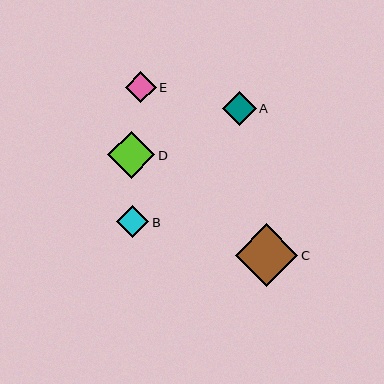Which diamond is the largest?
Diamond C is the largest with a size of approximately 63 pixels.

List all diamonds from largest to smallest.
From largest to smallest: C, D, A, B, E.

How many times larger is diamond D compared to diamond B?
Diamond D is approximately 1.4 times the size of diamond B.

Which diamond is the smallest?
Diamond E is the smallest with a size of approximately 31 pixels.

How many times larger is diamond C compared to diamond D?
Diamond C is approximately 1.3 times the size of diamond D.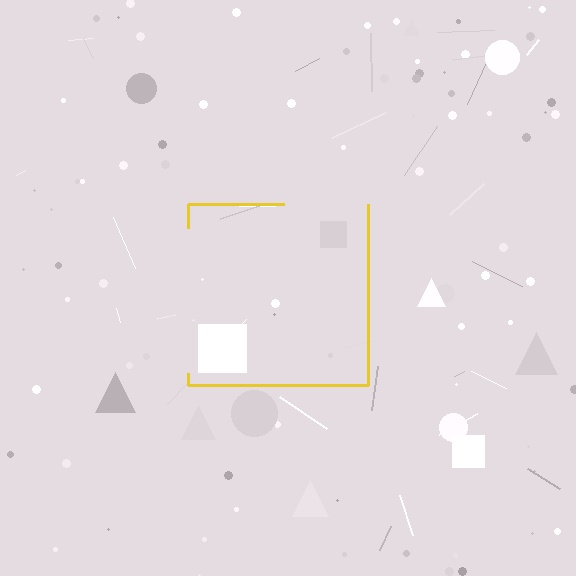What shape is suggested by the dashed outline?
The dashed outline suggests a square.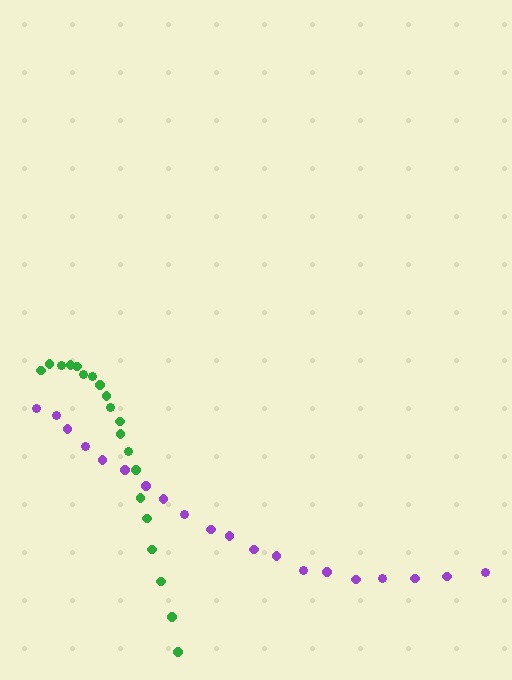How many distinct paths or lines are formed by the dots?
There are 2 distinct paths.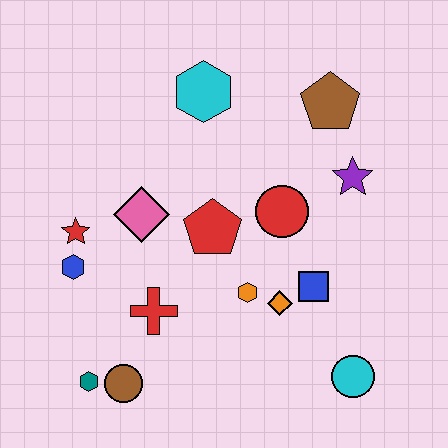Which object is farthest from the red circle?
The teal hexagon is farthest from the red circle.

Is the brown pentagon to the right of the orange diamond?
Yes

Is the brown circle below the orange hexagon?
Yes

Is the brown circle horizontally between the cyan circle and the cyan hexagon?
No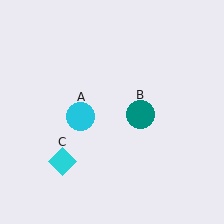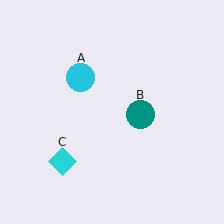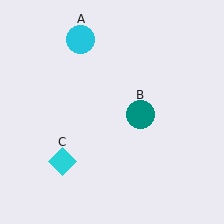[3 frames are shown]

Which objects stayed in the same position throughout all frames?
Teal circle (object B) and cyan diamond (object C) remained stationary.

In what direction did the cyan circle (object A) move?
The cyan circle (object A) moved up.